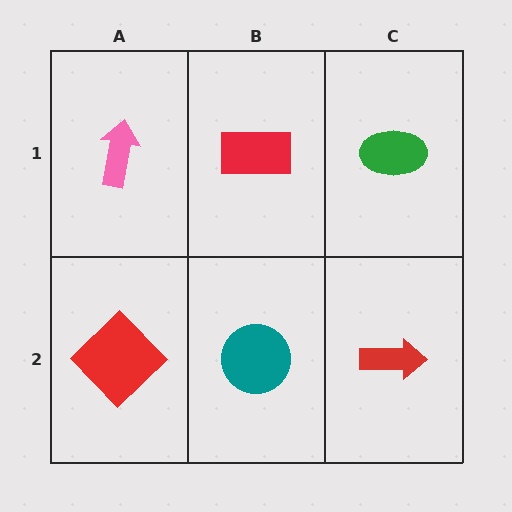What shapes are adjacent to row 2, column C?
A green ellipse (row 1, column C), a teal circle (row 2, column B).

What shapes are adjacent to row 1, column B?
A teal circle (row 2, column B), a pink arrow (row 1, column A), a green ellipse (row 1, column C).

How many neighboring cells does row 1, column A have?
2.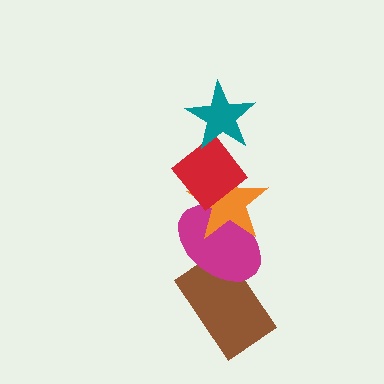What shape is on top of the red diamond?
The teal star is on top of the red diamond.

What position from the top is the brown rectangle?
The brown rectangle is 5th from the top.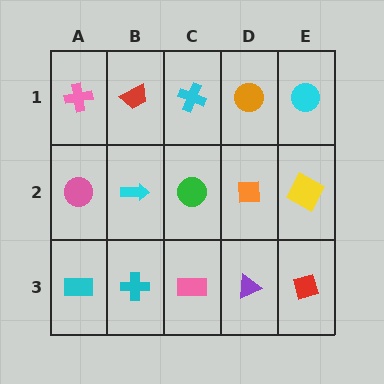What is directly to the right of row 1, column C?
An orange circle.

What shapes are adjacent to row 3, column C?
A green circle (row 2, column C), a cyan cross (row 3, column B), a purple triangle (row 3, column D).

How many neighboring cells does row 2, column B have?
4.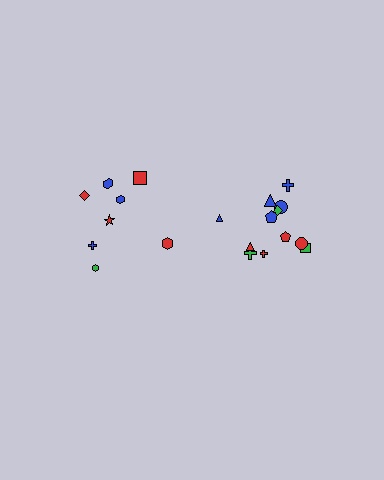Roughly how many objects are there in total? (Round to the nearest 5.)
Roughly 20 objects in total.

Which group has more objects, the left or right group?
The right group.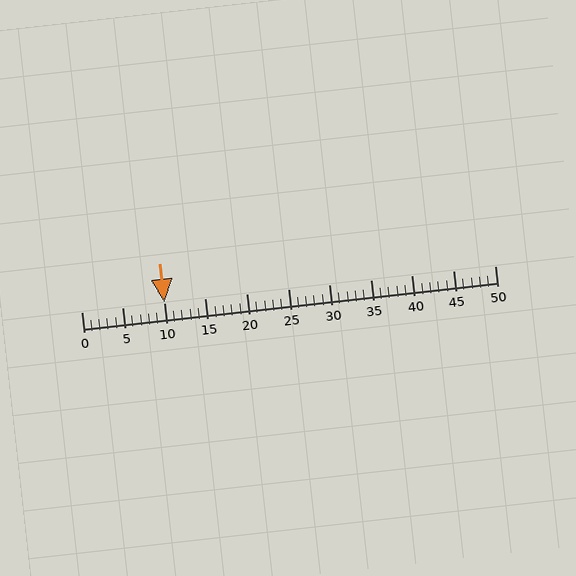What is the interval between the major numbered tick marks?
The major tick marks are spaced 5 units apart.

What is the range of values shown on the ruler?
The ruler shows values from 0 to 50.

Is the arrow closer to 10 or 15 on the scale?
The arrow is closer to 10.